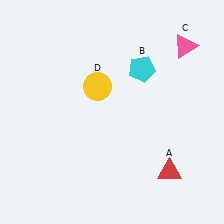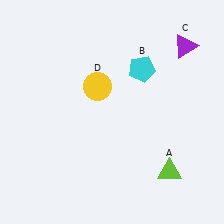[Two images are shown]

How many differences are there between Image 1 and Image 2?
There are 2 differences between the two images.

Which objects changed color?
A changed from red to lime. C changed from pink to purple.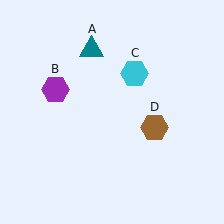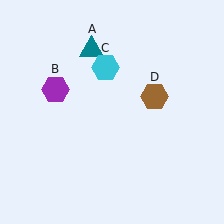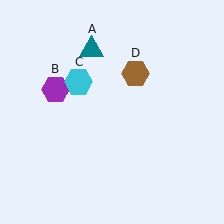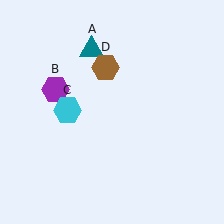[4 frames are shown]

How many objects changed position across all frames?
2 objects changed position: cyan hexagon (object C), brown hexagon (object D).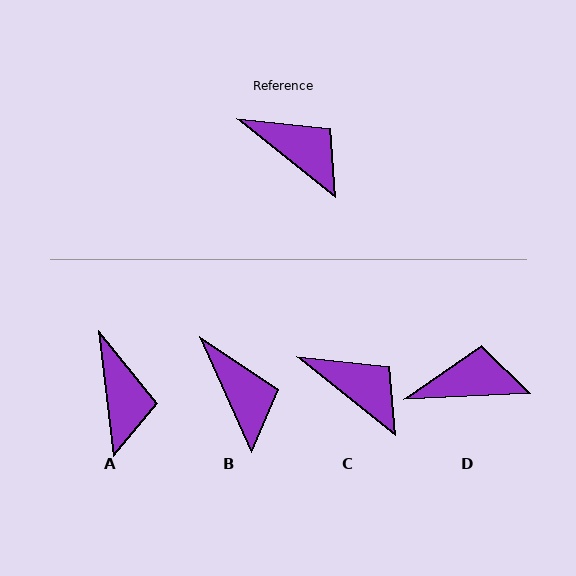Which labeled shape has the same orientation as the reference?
C.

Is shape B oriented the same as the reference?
No, it is off by about 27 degrees.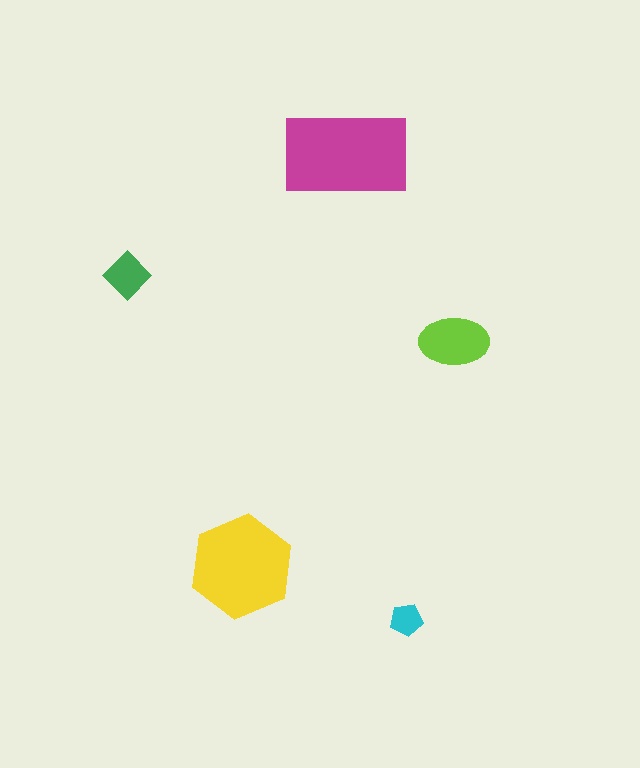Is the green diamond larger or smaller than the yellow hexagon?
Smaller.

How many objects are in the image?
There are 5 objects in the image.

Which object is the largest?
The magenta rectangle.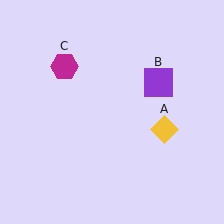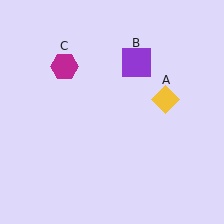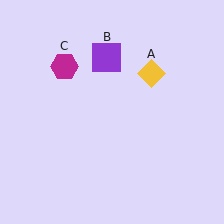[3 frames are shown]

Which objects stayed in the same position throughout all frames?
Magenta hexagon (object C) remained stationary.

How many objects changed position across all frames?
2 objects changed position: yellow diamond (object A), purple square (object B).